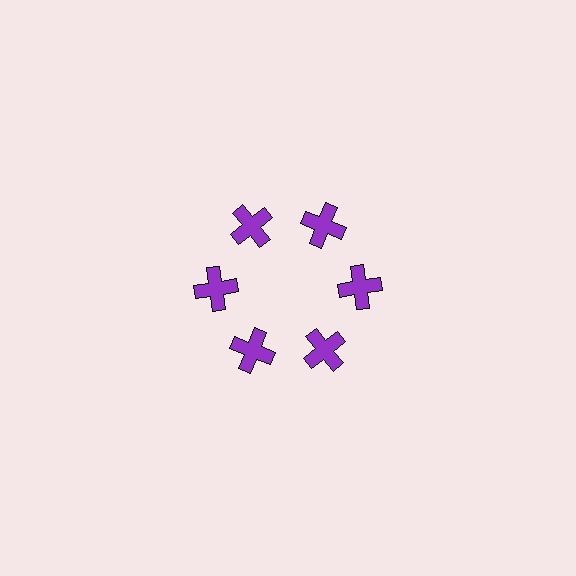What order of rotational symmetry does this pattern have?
This pattern has 6-fold rotational symmetry.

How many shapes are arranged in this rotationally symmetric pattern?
There are 6 shapes, arranged in 6 groups of 1.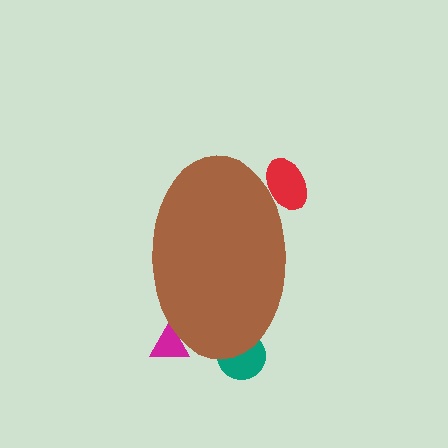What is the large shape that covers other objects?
A brown ellipse.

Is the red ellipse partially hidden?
Yes, the red ellipse is partially hidden behind the brown ellipse.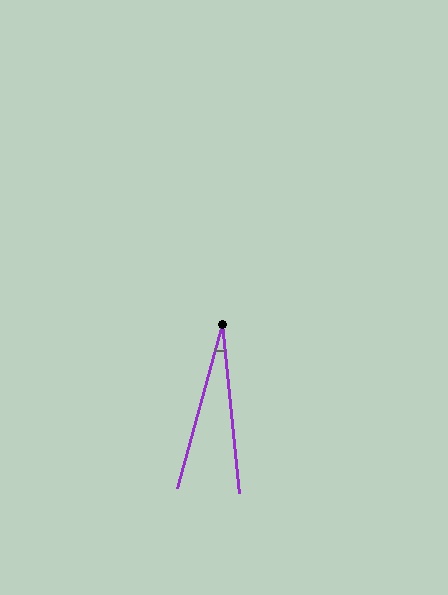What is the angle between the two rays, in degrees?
Approximately 21 degrees.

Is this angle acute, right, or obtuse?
It is acute.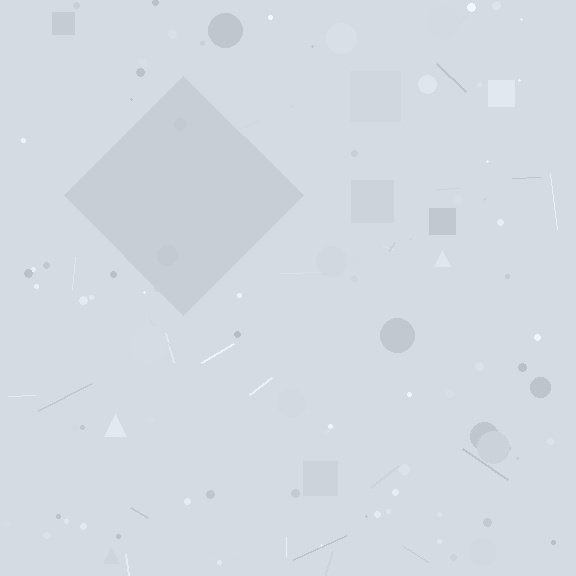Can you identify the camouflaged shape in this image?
The camouflaged shape is a diamond.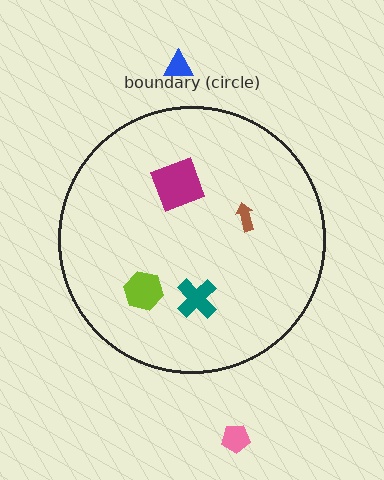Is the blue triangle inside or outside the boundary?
Outside.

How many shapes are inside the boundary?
4 inside, 2 outside.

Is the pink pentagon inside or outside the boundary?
Outside.